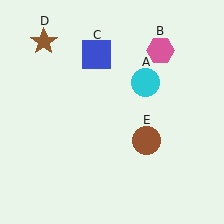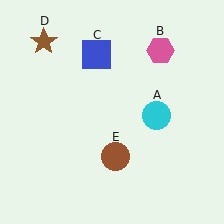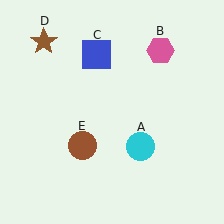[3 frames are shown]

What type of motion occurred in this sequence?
The cyan circle (object A), brown circle (object E) rotated clockwise around the center of the scene.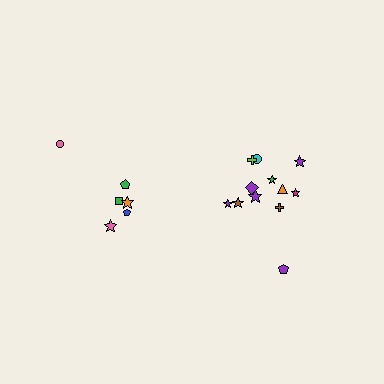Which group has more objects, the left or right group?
The right group.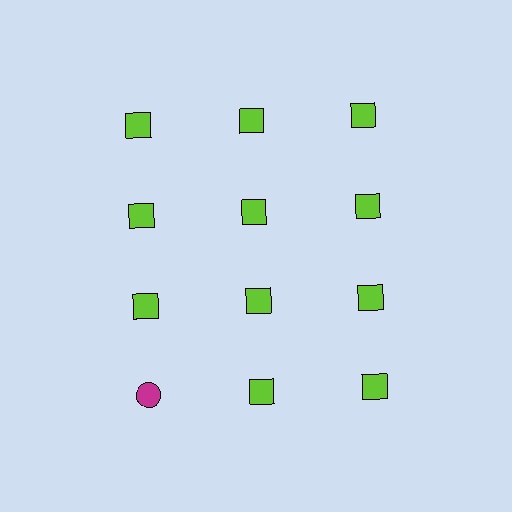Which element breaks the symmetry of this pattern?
The magenta circle in the fourth row, leftmost column breaks the symmetry. All other shapes are lime squares.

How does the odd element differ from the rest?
It differs in both color (magenta instead of lime) and shape (circle instead of square).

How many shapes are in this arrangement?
There are 12 shapes arranged in a grid pattern.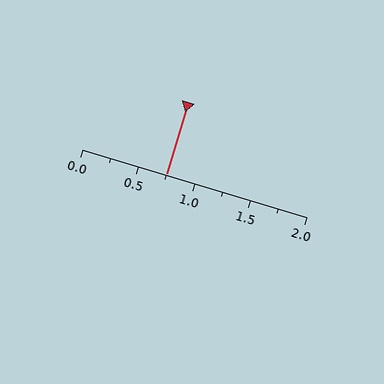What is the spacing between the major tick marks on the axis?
The major ticks are spaced 0.5 apart.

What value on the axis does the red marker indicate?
The marker indicates approximately 0.75.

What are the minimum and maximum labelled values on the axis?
The axis runs from 0.0 to 2.0.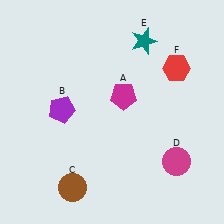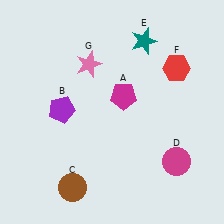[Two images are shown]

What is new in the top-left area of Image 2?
A pink star (G) was added in the top-left area of Image 2.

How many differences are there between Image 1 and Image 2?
There is 1 difference between the two images.